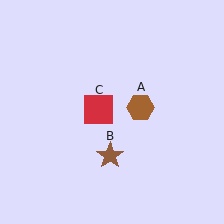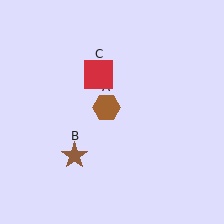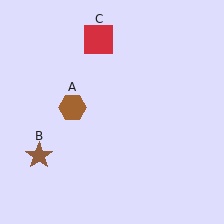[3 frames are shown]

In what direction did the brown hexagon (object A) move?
The brown hexagon (object A) moved left.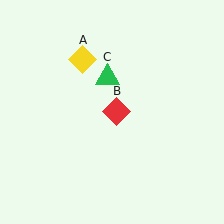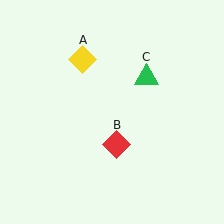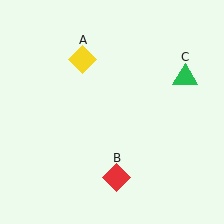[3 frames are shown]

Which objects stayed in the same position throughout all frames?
Yellow diamond (object A) remained stationary.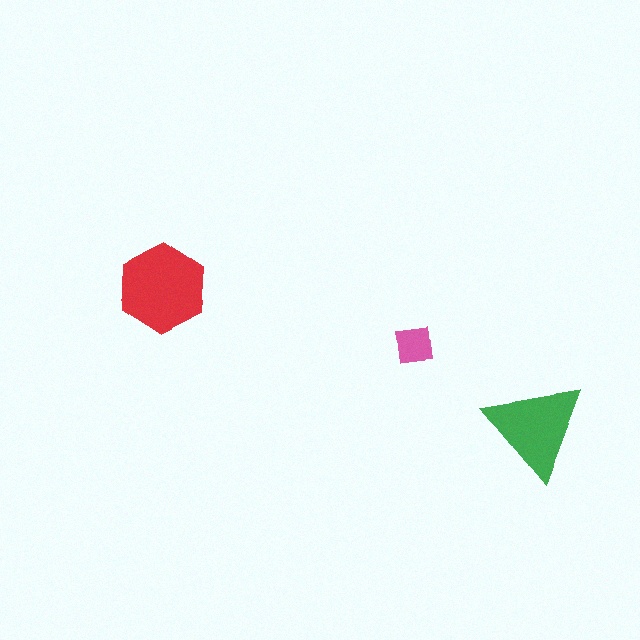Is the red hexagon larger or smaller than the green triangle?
Larger.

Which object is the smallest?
The pink square.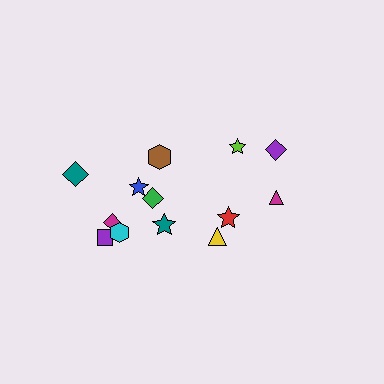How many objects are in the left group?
There are 8 objects.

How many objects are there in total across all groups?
There are 13 objects.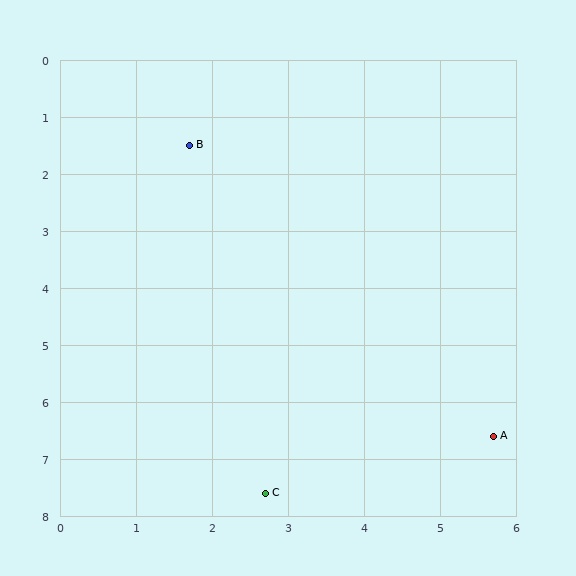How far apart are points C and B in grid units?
Points C and B are about 6.2 grid units apart.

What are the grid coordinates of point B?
Point B is at approximately (1.7, 1.5).